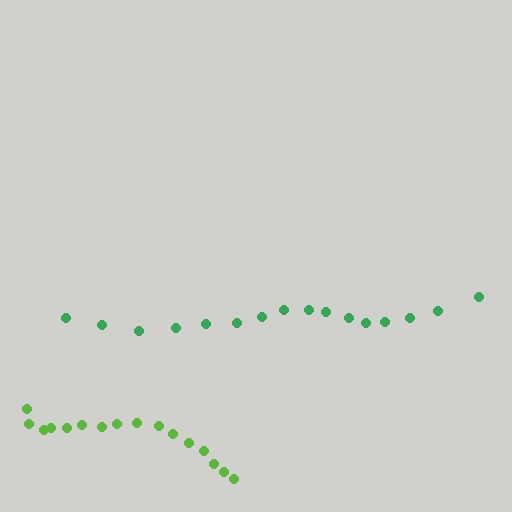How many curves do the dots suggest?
There are 2 distinct paths.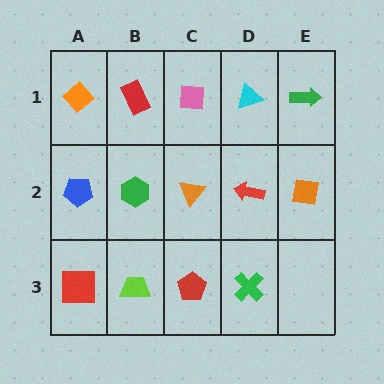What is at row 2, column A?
A blue pentagon.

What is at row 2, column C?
An orange triangle.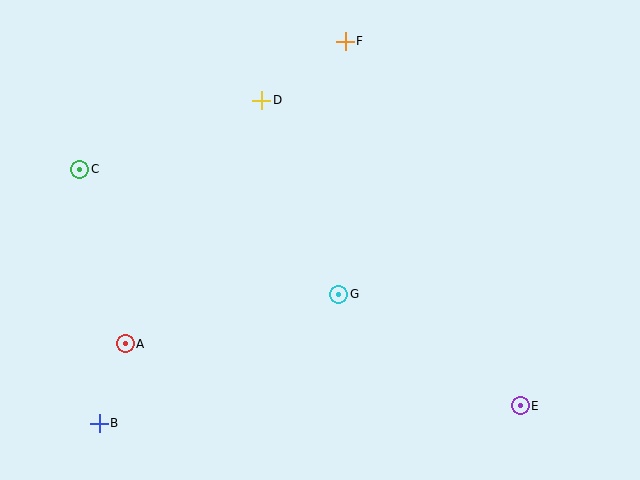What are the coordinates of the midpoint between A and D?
The midpoint between A and D is at (194, 222).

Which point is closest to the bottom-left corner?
Point B is closest to the bottom-left corner.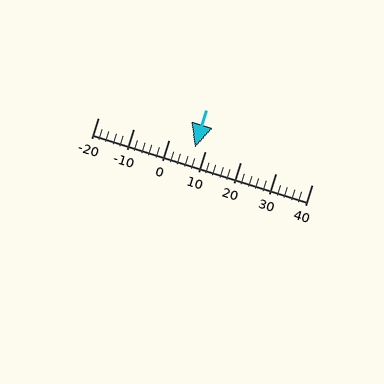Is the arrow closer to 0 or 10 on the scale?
The arrow is closer to 10.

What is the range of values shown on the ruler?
The ruler shows values from -20 to 40.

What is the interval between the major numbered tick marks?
The major tick marks are spaced 10 units apart.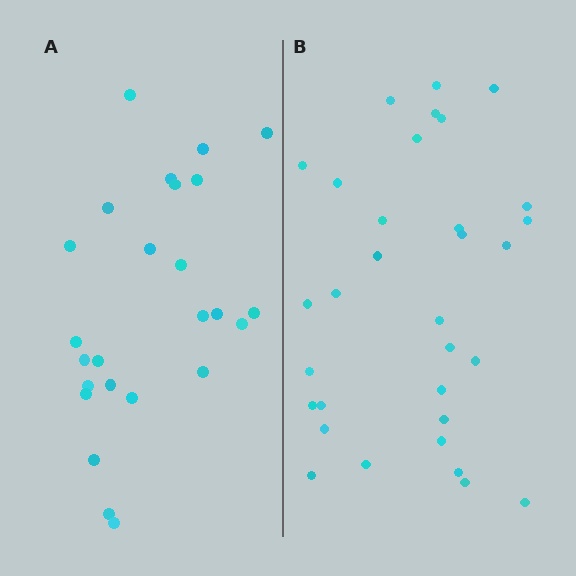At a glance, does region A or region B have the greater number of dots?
Region B (the right region) has more dots.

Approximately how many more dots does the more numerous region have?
Region B has roughly 8 or so more dots than region A.